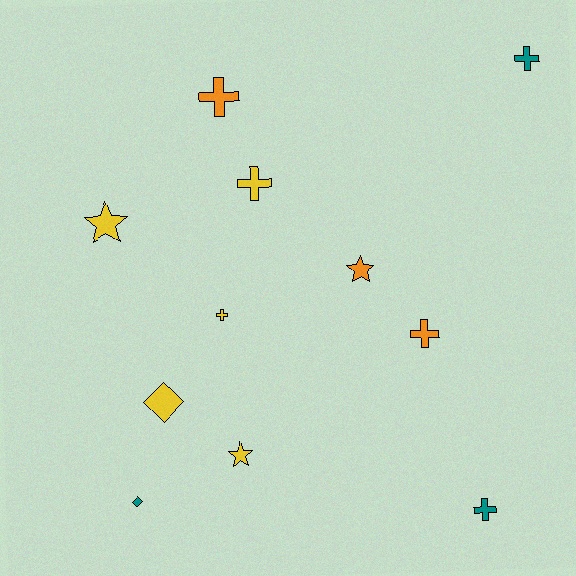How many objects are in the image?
There are 11 objects.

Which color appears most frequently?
Yellow, with 5 objects.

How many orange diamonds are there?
There are no orange diamonds.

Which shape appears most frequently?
Cross, with 6 objects.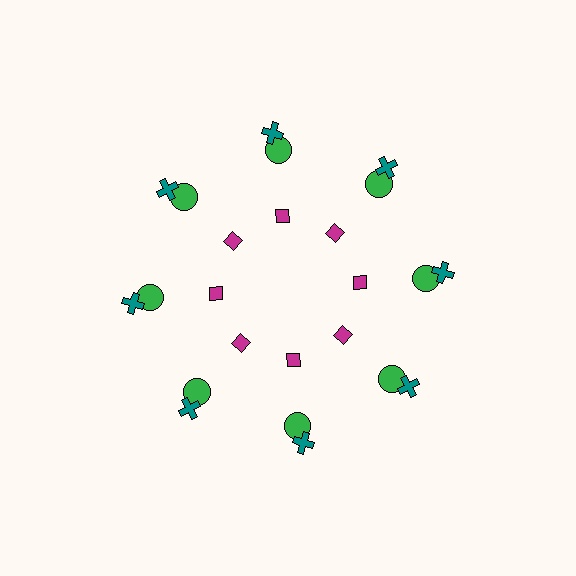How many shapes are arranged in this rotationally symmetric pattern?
There are 24 shapes, arranged in 8 groups of 3.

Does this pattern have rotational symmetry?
Yes, this pattern has 8-fold rotational symmetry. It looks the same after rotating 45 degrees around the center.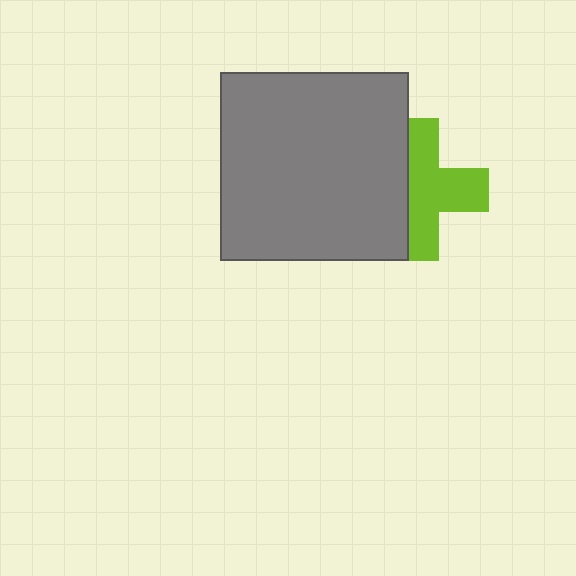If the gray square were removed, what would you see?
You would see the complete lime cross.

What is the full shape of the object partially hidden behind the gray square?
The partially hidden object is a lime cross.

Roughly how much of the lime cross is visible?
About half of it is visible (roughly 61%).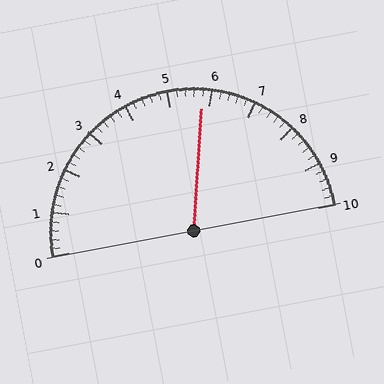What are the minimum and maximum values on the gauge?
The gauge ranges from 0 to 10.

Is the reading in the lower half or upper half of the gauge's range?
The reading is in the upper half of the range (0 to 10).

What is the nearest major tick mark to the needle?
The nearest major tick mark is 6.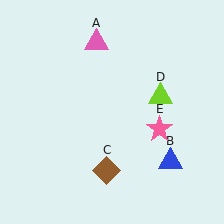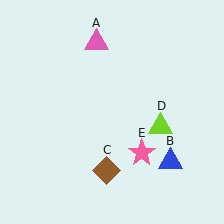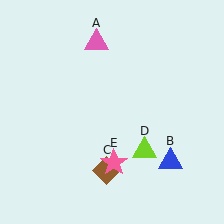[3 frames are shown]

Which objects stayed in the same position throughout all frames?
Pink triangle (object A) and blue triangle (object B) and brown diamond (object C) remained stationary.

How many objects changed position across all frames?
2 objects changed position: lime triangle (object D), pink star (object E).